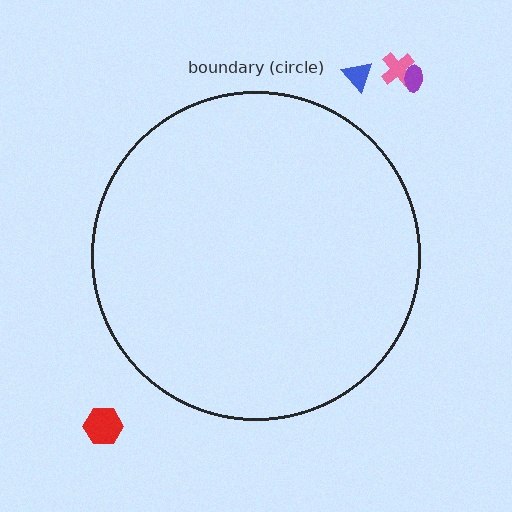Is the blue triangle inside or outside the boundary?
Outside.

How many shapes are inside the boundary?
0 inside, 4 outside.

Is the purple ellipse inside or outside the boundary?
Outside.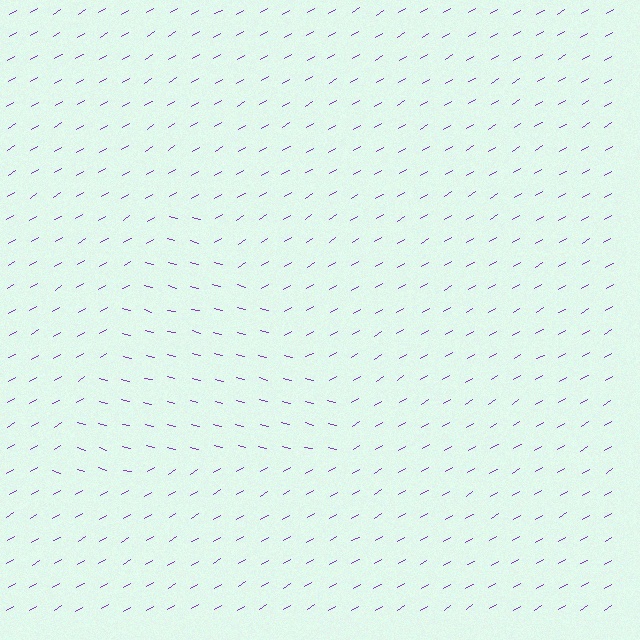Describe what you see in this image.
The image is filled with small purple line segments. A triangle region in the image has lines oriented differently from the surrounding lines, creating a visible texture boundary.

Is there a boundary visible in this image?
Yes, there is a texture boundary formed by a change in line orientation.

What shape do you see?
I see a triangle.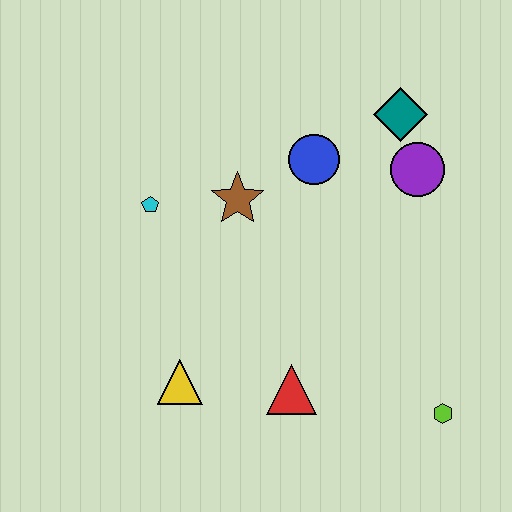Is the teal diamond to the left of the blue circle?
No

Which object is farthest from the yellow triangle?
The teal diamond is farthest from the yellow triangle.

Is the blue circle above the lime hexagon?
Yes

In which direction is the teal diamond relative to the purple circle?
The teal diamond is above the purple circle.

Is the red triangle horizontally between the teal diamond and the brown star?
Yes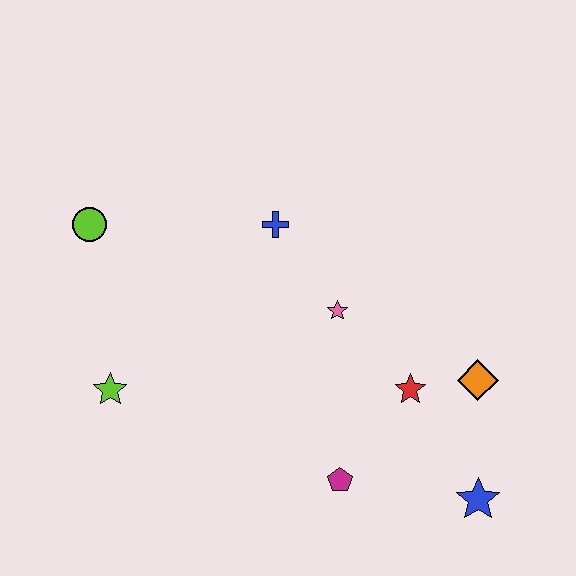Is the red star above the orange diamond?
No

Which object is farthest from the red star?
The lime circle is farthest from the red star.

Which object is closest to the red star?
The orange diamond is closest to the red star.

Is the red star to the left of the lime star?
No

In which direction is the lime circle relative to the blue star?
The lime circle is to the left of the blue star.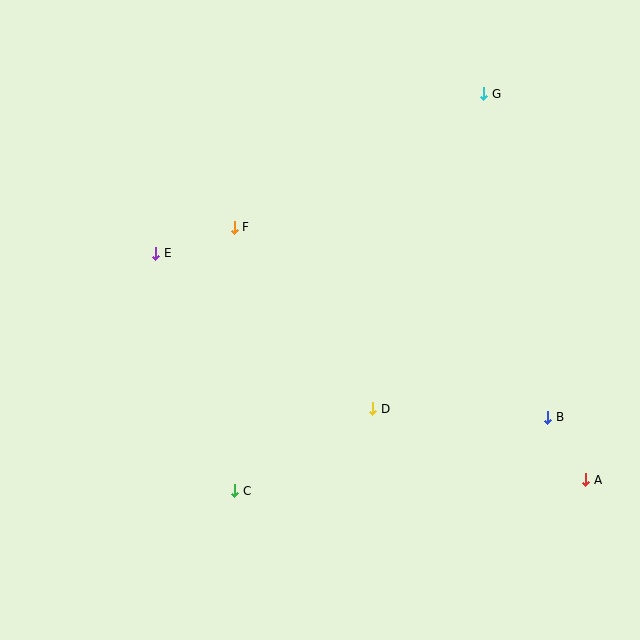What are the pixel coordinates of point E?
Point E is at (156, 253).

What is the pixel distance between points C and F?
The distance between C and F is 263 pixels.